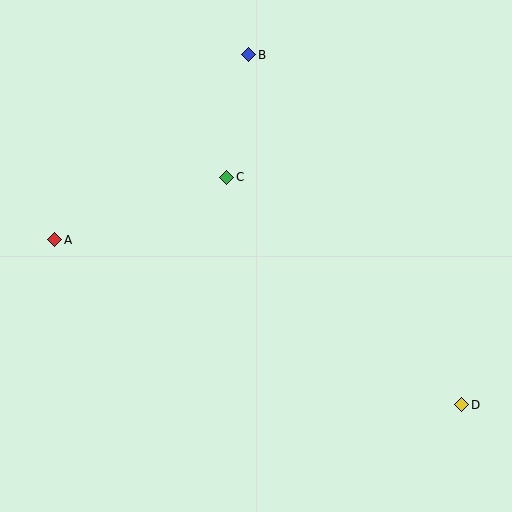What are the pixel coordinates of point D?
Point D is at (462, 405).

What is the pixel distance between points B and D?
The distance between B and D is 410 pixels.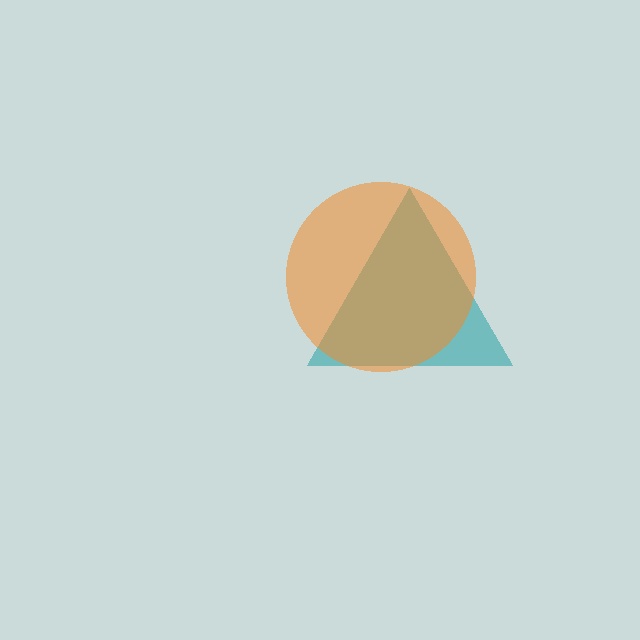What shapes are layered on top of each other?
The layered shapes are: a teal triangle, an orange circle.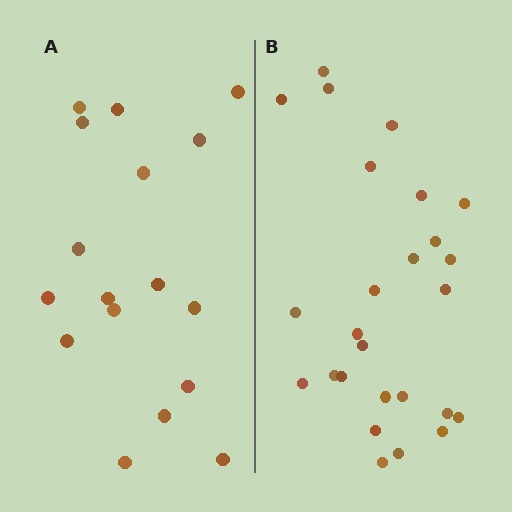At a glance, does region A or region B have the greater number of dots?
Region B (the right region) has more dots.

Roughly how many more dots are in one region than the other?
Region B has roughly 8 or so more dots than region A.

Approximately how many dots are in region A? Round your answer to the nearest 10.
About 20 dots. (The exact count is 17, which rounds to 20.)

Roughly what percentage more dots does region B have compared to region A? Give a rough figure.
About 55% more.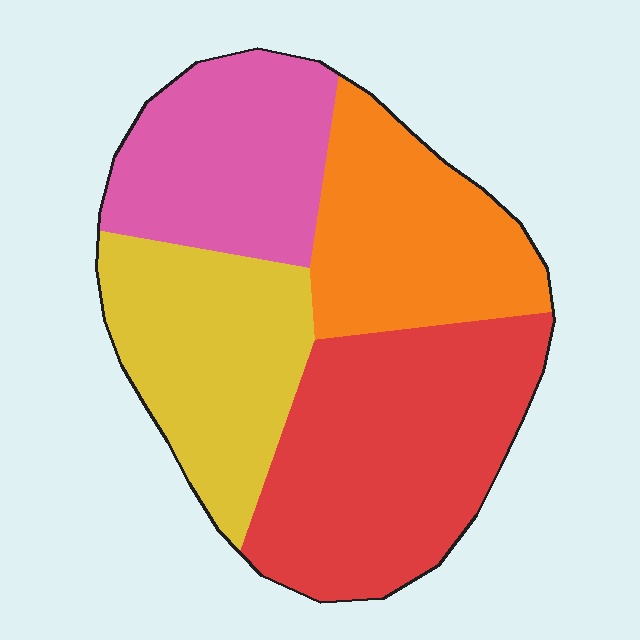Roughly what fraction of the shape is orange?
Orange takes up about one fifth (1/5) of the shape.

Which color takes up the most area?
Red, at roughly 35%.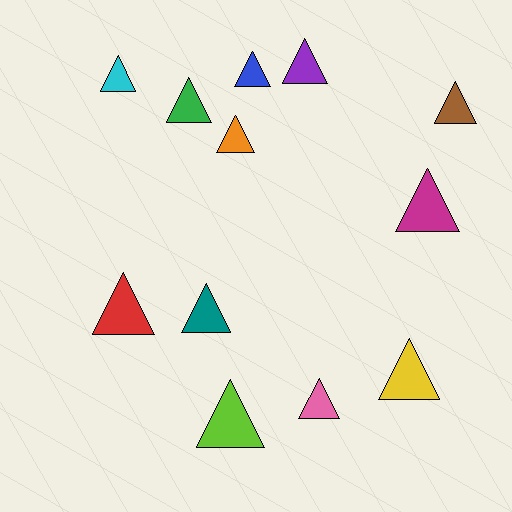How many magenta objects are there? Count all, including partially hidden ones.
There is 1 magenta object.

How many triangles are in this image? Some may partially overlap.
There are 12 triangles.